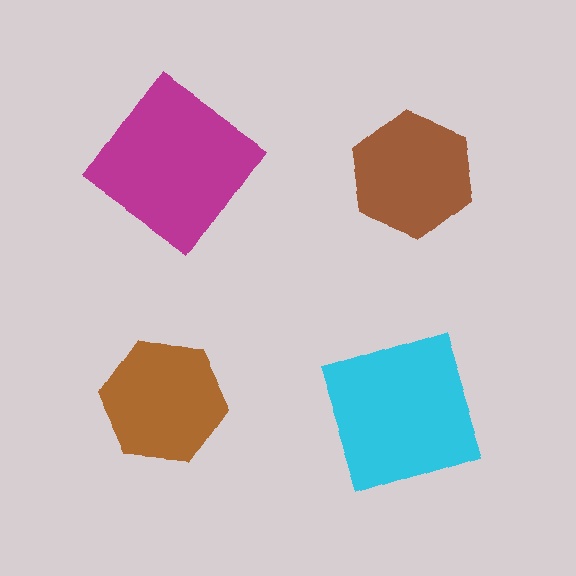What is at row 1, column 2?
A brown hexagon.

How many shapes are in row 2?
2 shapes.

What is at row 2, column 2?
A cyan square.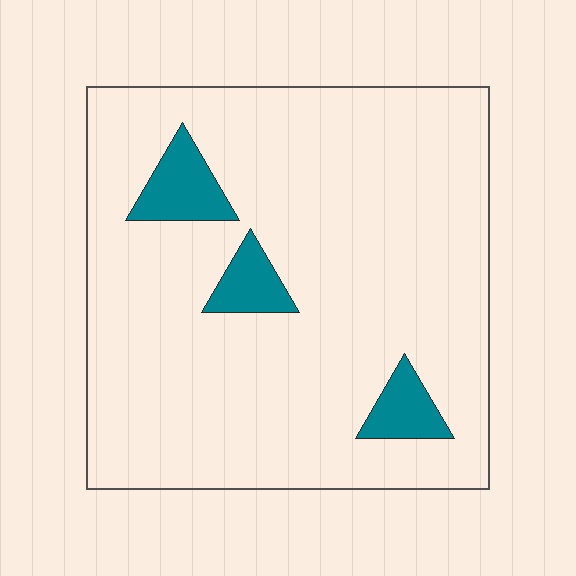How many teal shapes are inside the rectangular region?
3.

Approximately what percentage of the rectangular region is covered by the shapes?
Approximately 10%.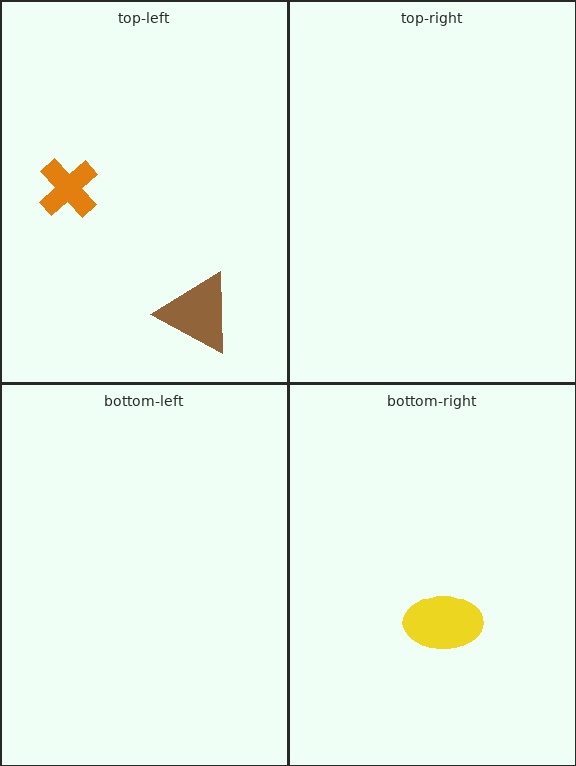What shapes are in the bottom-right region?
The yellow ellipse.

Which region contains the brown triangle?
The top-left region.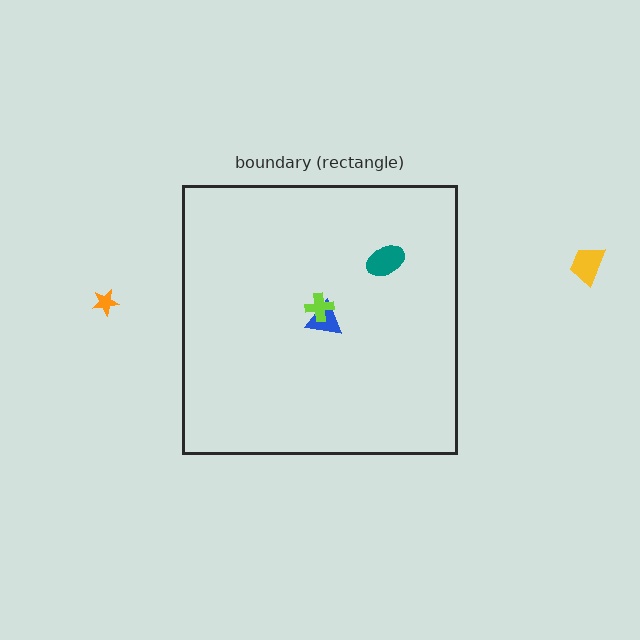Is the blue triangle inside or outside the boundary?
Inside.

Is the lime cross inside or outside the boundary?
Inside.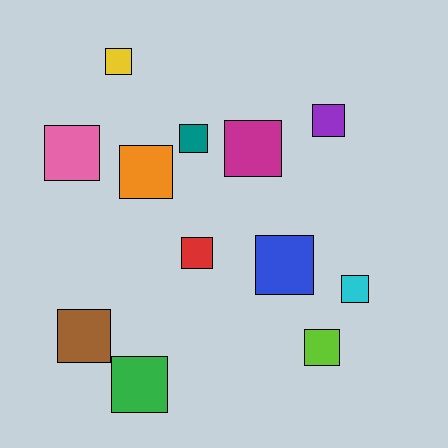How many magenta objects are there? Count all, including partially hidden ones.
There is 1 magenta object.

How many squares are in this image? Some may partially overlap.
There are 12 squares.